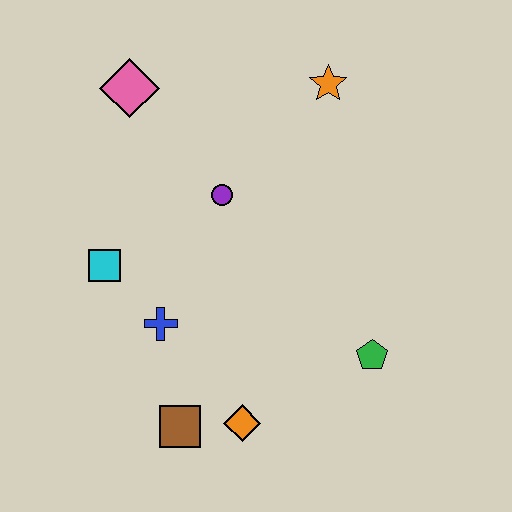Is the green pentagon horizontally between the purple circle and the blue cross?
No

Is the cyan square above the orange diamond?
Yes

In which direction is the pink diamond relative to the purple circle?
The pink diamond is above the purple circle.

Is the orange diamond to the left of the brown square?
No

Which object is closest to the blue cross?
The cyan square is closest to the blue cross.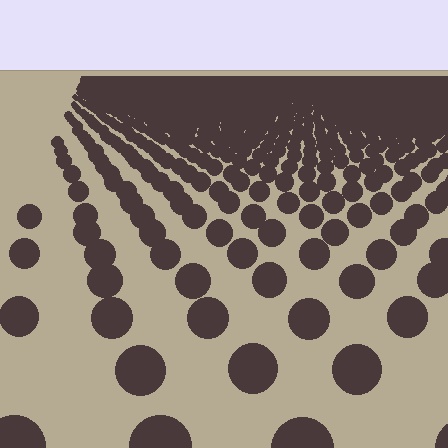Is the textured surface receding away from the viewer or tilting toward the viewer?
The surface is receding away from the viewer. Texture elements get smaller and denser toward the top.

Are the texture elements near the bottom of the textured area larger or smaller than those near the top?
Larger. Near the bottom, elements are closer to the viewer and appear at a bigger on-screen size.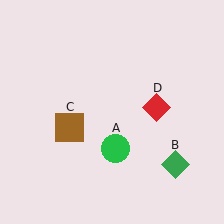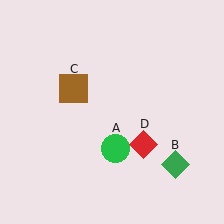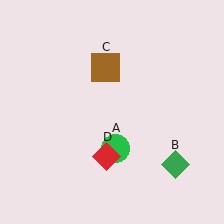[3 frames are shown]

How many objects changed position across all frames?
2 objects changed position: brown square (object C), red diamond (object D).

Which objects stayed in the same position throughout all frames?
Green circle (object A) and green diamond (object B) remained stationary.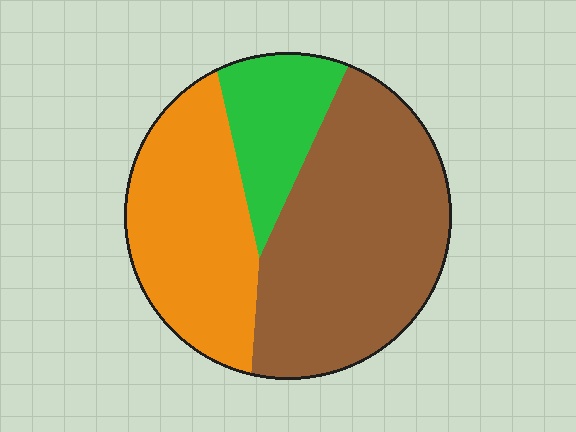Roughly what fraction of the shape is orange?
Orange takes up about one third (1/3) of the shape.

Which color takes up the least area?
Green, at roughly 15%.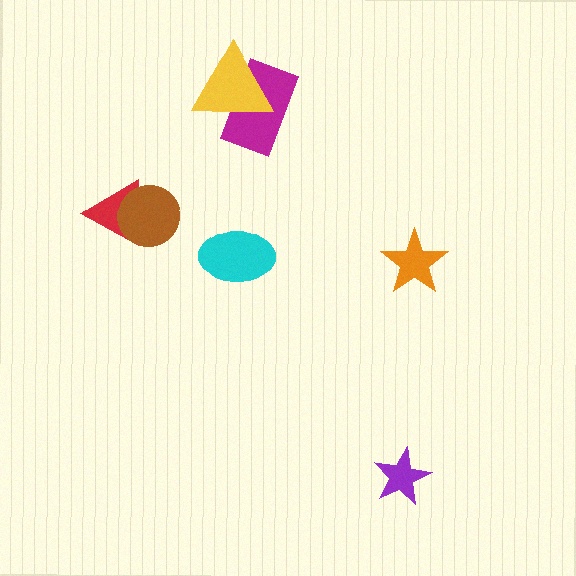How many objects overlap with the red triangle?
1 object overlaps with the red triangle.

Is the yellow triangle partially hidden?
No, no other shape covers it.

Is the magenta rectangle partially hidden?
Yes, it is partially covered by another shape.